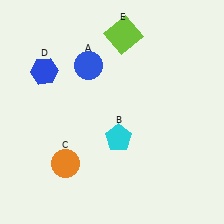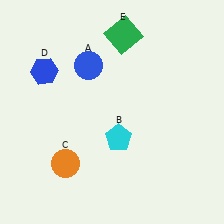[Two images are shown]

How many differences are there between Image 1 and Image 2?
There is 1 difference between the two images.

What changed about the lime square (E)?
In Image 1, E is lime. In Image 2, it changed to green.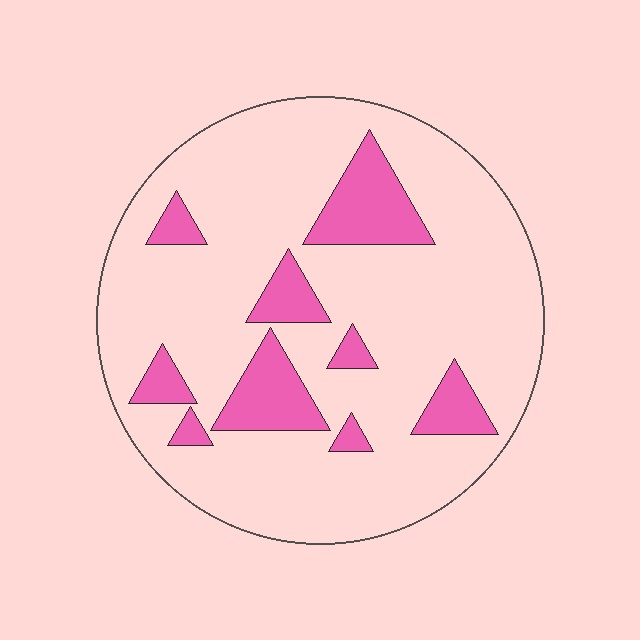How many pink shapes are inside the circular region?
9.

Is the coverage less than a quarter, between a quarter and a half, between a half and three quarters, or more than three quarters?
Less than a quarter.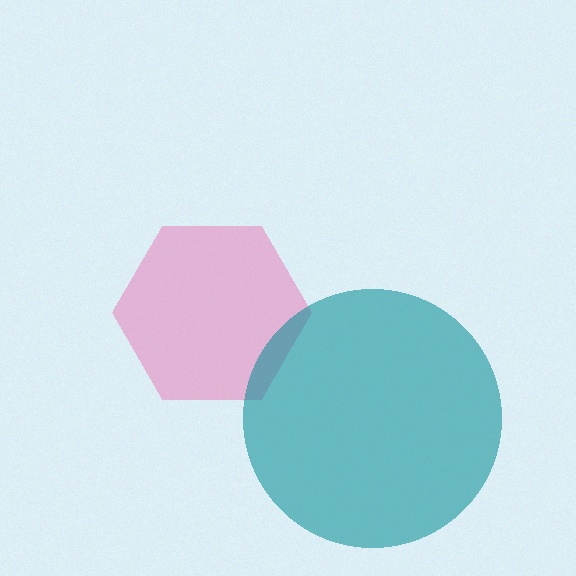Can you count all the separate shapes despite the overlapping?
Yes, there are 2 separate shapes.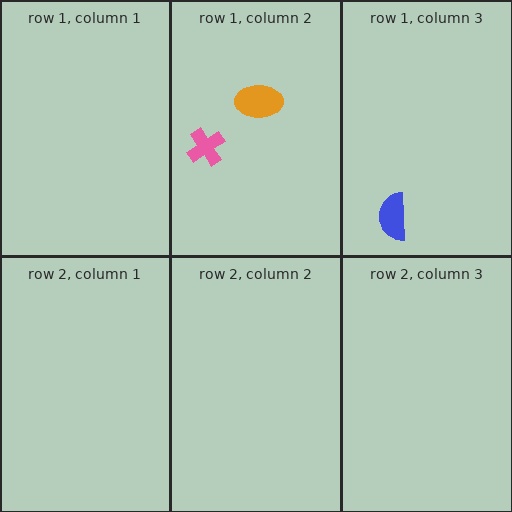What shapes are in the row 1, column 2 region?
The pink cross, the orange ellipse.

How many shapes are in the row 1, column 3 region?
1.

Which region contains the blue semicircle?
The row 1, column 3 region.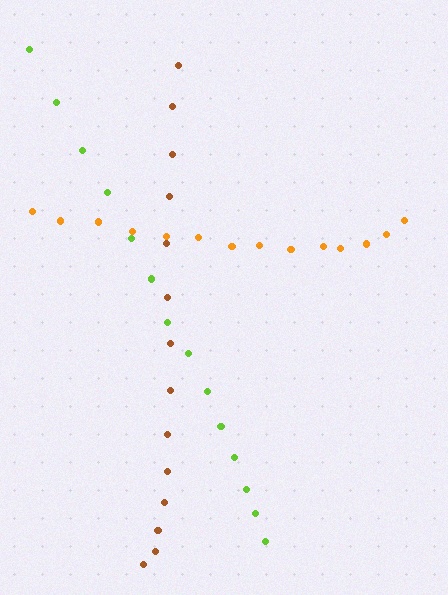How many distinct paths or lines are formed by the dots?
There are 3 distinct paths.